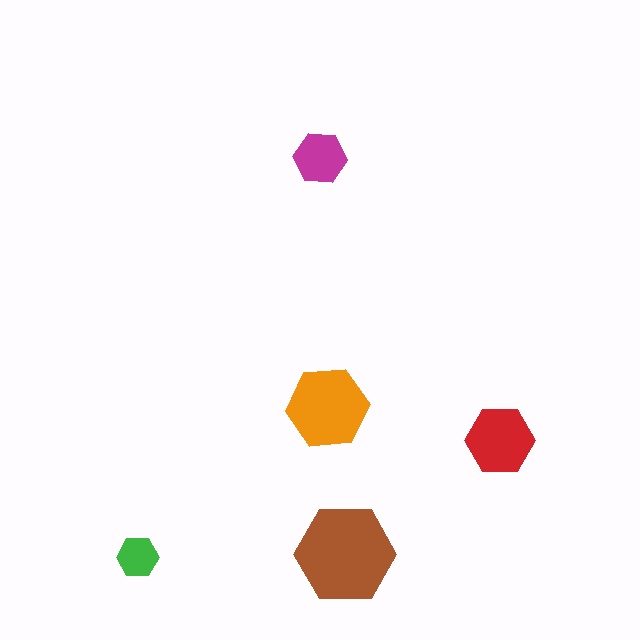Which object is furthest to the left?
The green hexagon is leftmost.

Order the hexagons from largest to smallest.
the brown one, the orange one, the red one, the magenta one, the green one.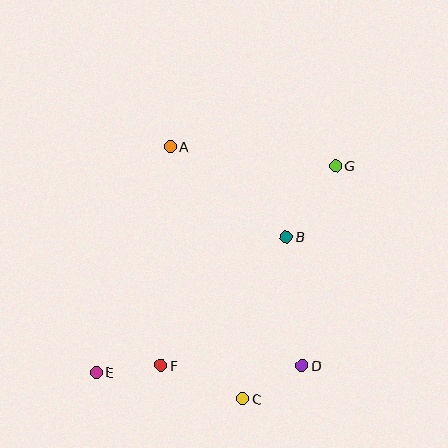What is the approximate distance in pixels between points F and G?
The distance between F and G is approximately 266 pixels.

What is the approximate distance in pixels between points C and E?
The distance between C and E is approximately 149 pixels.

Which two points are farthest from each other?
Points E and G are farthest from each other.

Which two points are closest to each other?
Points E and F are closest to each other.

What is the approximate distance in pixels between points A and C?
The distance between A and C is approximately 262 pixels.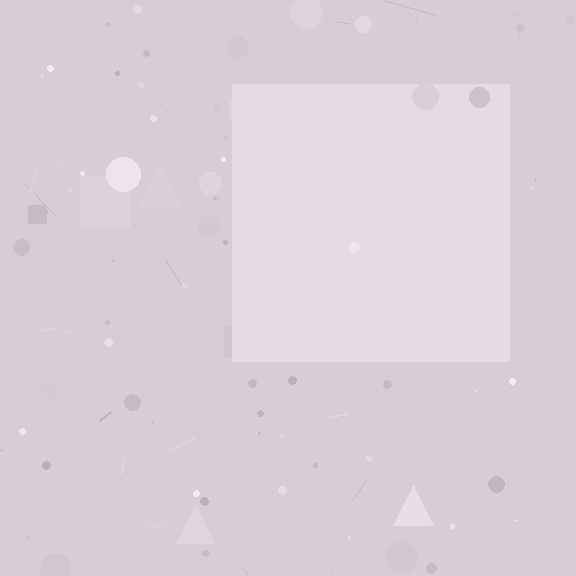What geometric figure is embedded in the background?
A square is embedded in the background.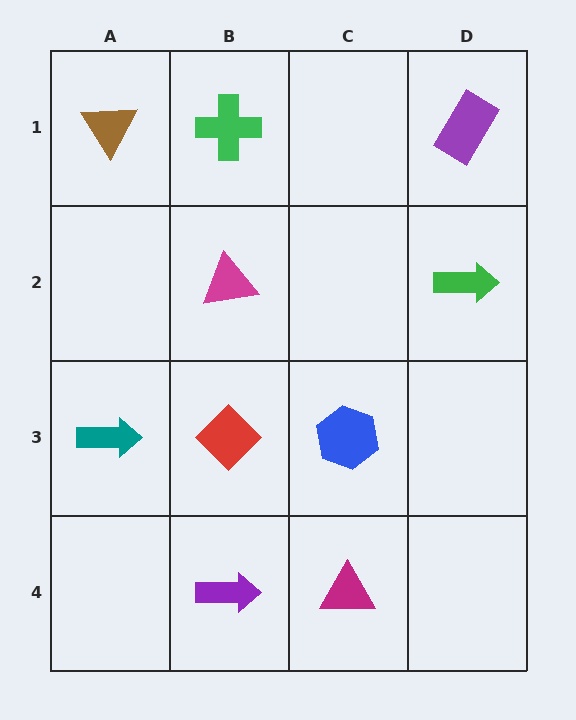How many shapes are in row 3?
3 shapes.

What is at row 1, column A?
A brown triangle.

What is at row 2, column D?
A green arrow.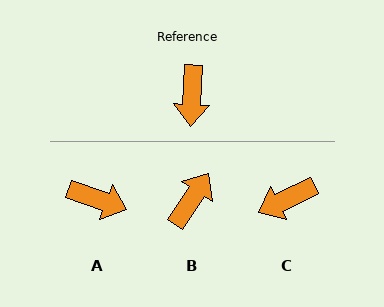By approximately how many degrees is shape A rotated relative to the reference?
Approximately 73 degrees counter-clockwise.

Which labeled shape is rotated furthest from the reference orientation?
B, about 150 degrees away.